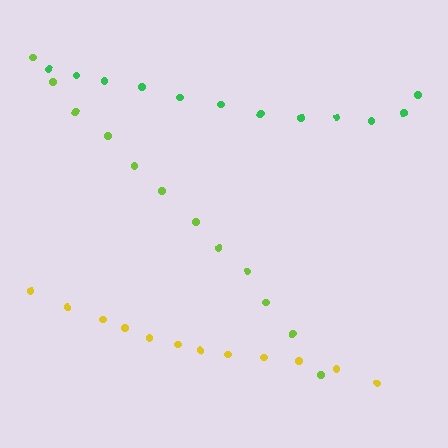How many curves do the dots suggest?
There are 3 distinct paths.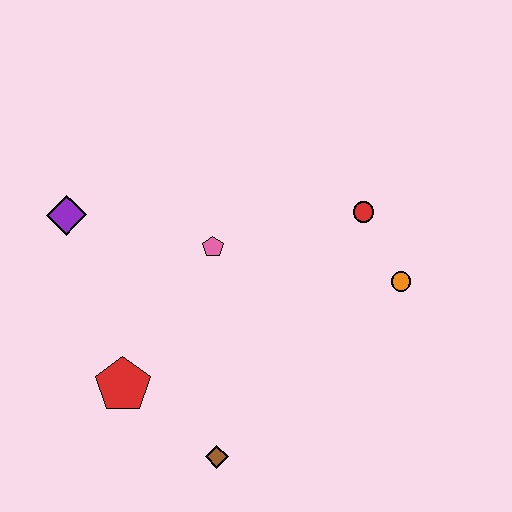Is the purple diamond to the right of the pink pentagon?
No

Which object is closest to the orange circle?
The red circle is closest to the orange circle.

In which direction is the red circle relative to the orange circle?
The red circle is above the orange circle.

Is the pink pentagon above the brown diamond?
Yes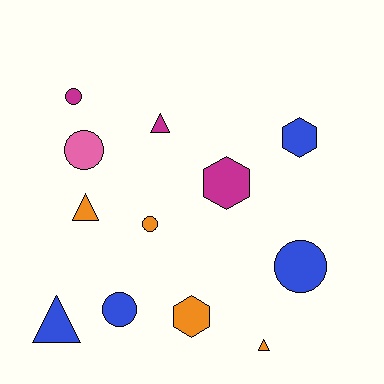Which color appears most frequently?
Blue, with 4 objects.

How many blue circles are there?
There are 2 blue circles.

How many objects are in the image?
There are 12 objects.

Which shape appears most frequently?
Circle, with 5 objects.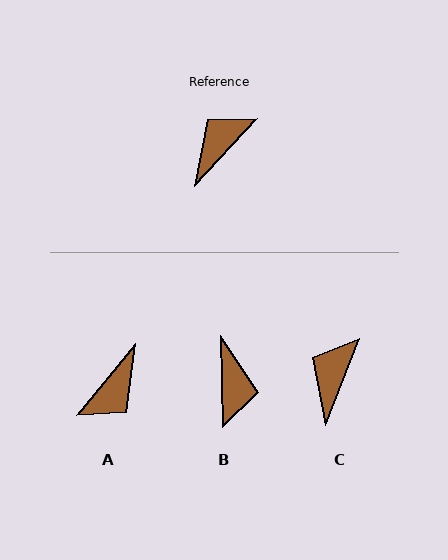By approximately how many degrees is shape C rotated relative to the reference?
Approximately 21 degrees counter-clockwise.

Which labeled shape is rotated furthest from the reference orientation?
A, about 177 degrees away.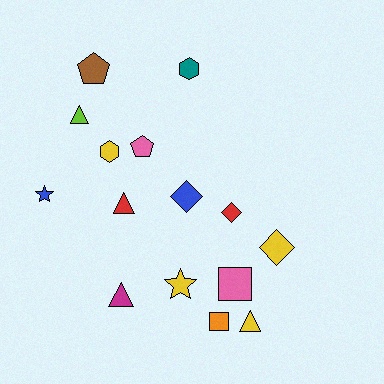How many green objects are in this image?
There are no green objects.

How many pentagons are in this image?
There are 2 pentagons.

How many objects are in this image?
There are 15 objects.